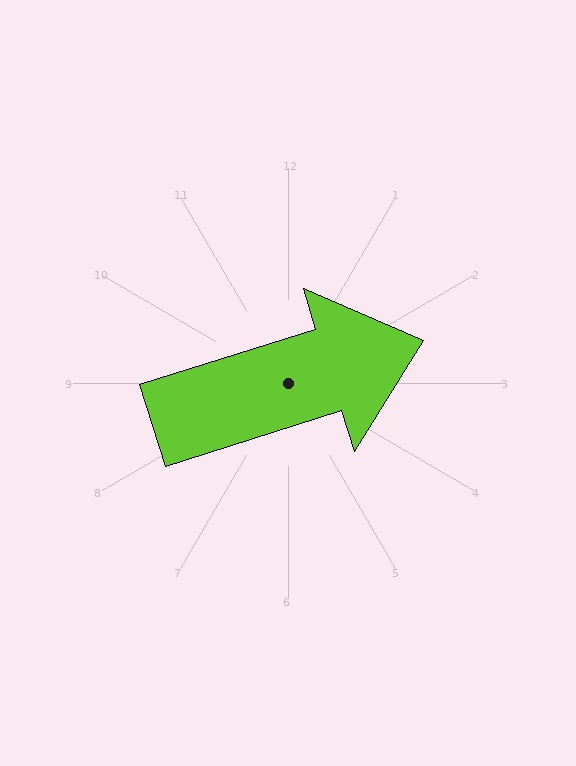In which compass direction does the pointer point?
East.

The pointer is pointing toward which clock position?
Roughly 2 o'clock.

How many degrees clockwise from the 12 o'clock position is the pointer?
Approximately 73 degrees.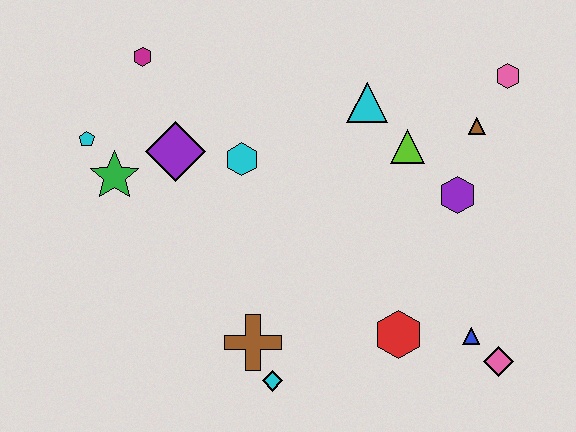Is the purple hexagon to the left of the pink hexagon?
Yes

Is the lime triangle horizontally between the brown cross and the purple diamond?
No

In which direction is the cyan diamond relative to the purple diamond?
The cyan diamond is below the purple diamond.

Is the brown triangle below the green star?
No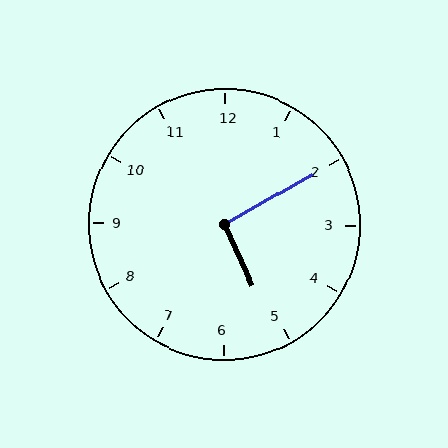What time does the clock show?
5:10.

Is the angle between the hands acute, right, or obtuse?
It is right.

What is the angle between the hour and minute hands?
Approximately 95 degrees.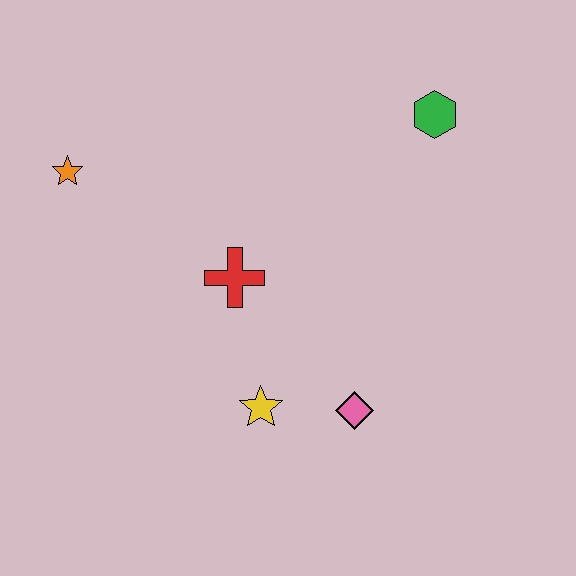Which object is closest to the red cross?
The yellow star is closest to the red cross.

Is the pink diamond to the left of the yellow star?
No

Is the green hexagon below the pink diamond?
No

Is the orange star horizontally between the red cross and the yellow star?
No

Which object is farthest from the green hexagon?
The orange star is farthest from the green hexagon.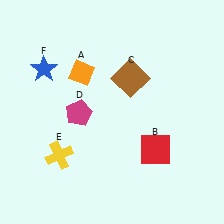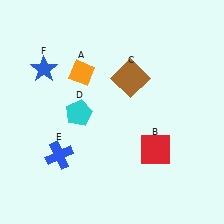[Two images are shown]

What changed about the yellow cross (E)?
In Image 1, E is yellow. In Image 2, it changed to blue.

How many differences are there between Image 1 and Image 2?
There are 2 differences between the two images.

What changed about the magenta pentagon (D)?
In Image 1, D is magenta. In Image 2, it changed to cyan.